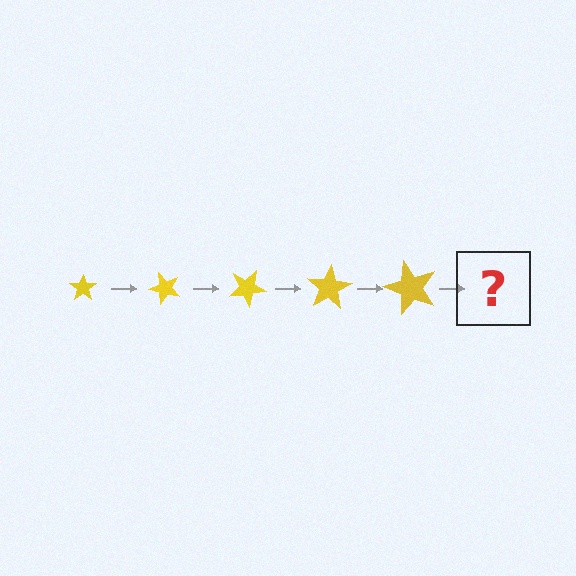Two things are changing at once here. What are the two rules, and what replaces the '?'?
The two rules are that the star grows larger each step and it rotates 50 degrees each step. The '?' should be a star, larger than the previous one and rotated 250 degrees from the start.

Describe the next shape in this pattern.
It should be a star, larger than the previous one and rotated 250 degrees from the start.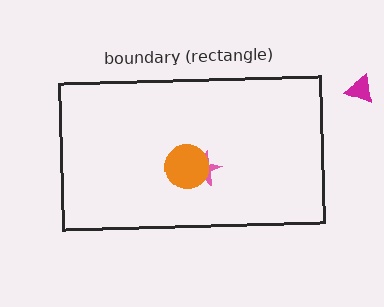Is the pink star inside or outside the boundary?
Inside.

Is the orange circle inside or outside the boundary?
Inside.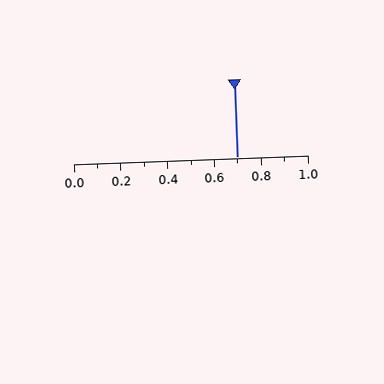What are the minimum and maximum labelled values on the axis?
The axis runs from 0.0 to 1.0.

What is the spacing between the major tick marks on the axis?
The major ticks are spaced 0.2 apart.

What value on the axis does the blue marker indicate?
The marker indicates approximately 0.7.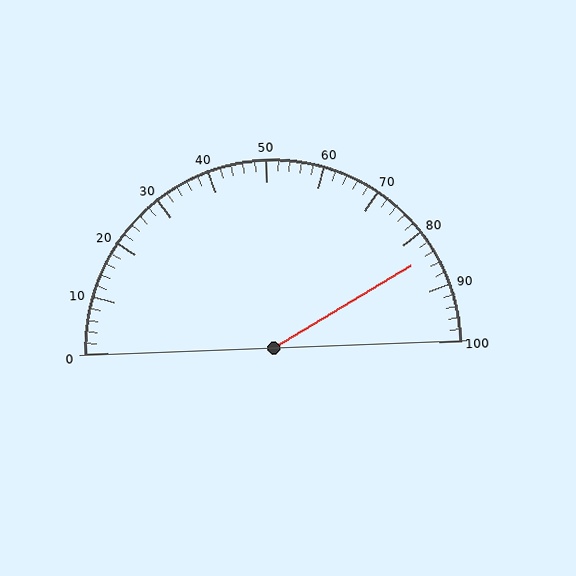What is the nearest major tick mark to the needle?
The nearest major tick mark is 80.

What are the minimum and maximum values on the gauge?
The gauge ranges from 0 to 100.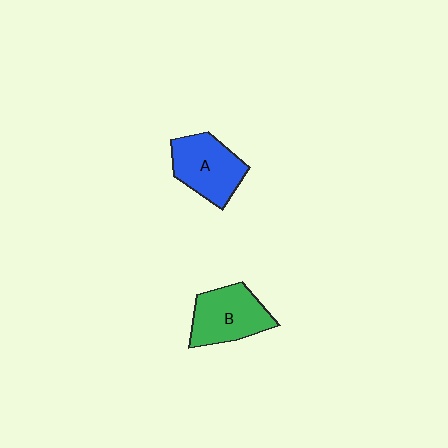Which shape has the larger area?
Shape B (green).